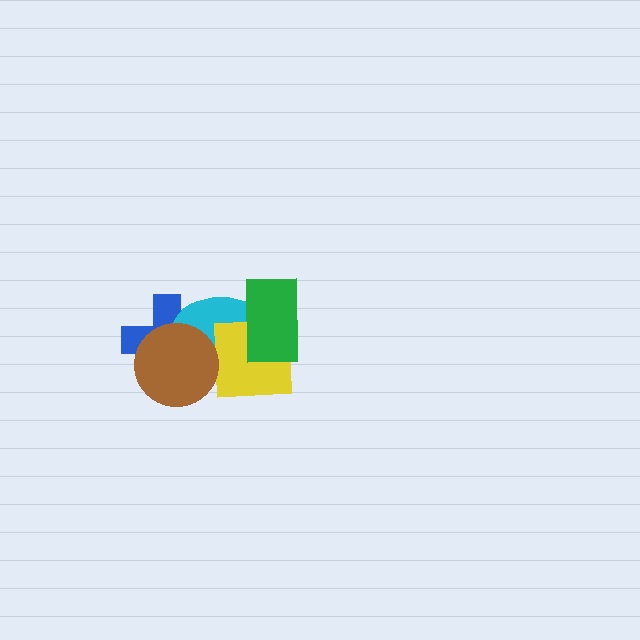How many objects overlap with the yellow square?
2 objects overlap with the yellow square.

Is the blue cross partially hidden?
Yes, it is partially covered by another shape.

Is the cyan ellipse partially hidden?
Yes, it is partially covered by another shape.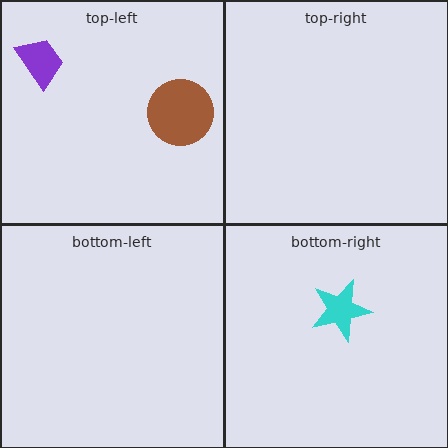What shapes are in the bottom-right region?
The cyan star.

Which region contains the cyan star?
The bottom-right region.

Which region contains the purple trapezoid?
The top-left region.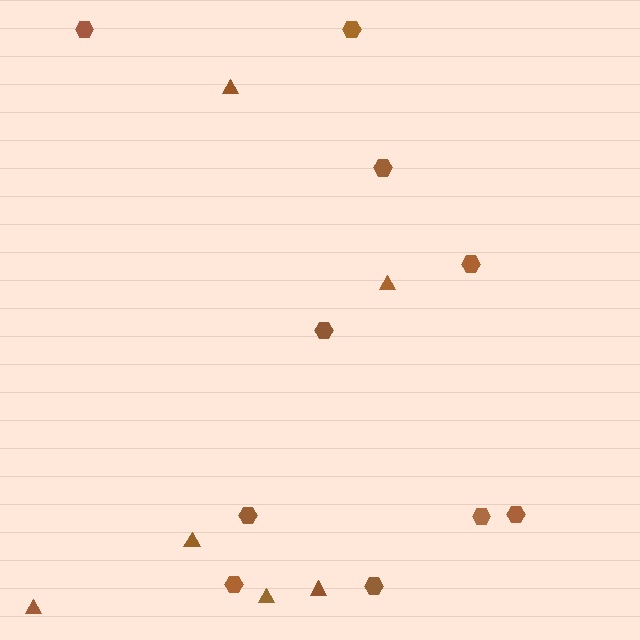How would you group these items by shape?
There are 2 groups: one group of triangles (6) and one group of hexagons (10).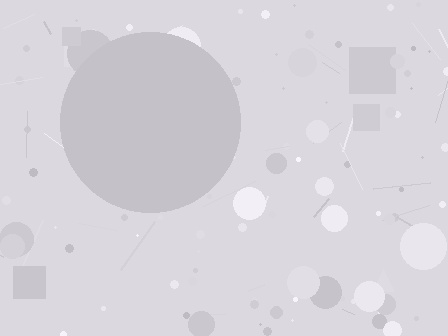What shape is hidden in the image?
A circle is hidden in the image.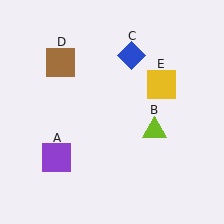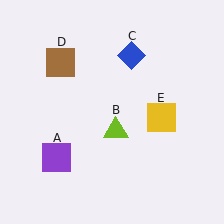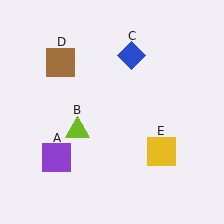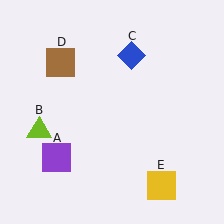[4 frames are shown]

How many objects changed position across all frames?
2 objects changed position: lime triangle (object B), yellow square (object E).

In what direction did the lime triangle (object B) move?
The lime triangle (object B) moved left.